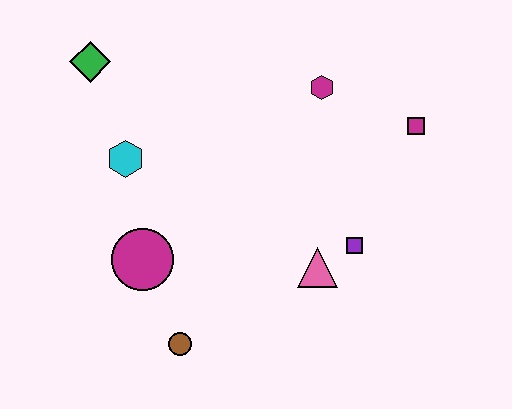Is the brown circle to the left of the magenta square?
Yes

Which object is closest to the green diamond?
The cyan hexagon is closest to the green diamond.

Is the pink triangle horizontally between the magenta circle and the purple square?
Yes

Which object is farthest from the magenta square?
The green diamond is farthest from the magenta square.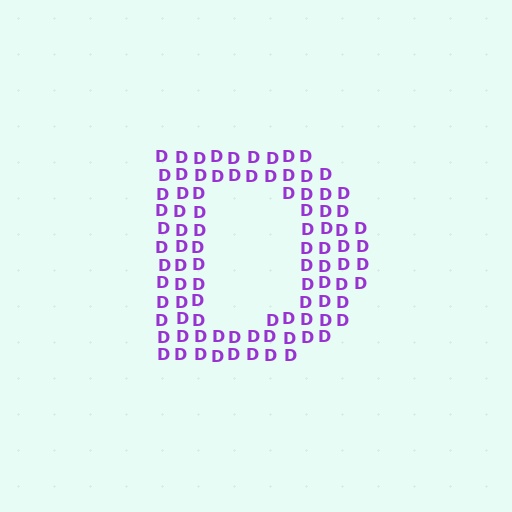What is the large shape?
The large shape is the letter D.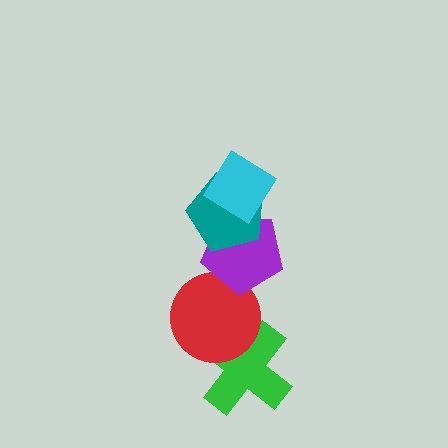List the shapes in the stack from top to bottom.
From top to bottom: the cyan diamond, the teal pentagon, the purple pentagon, the red circle, the green cross.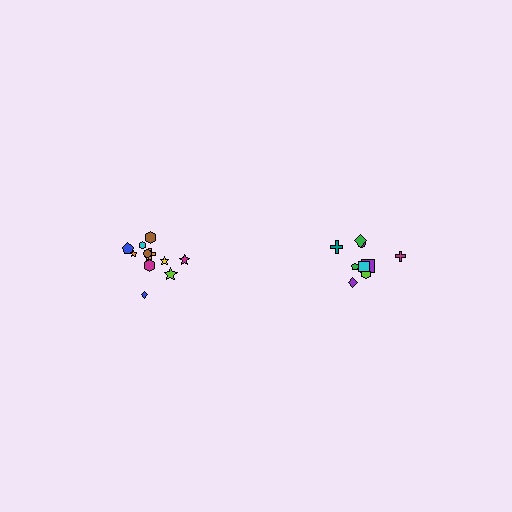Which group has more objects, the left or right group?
The left group.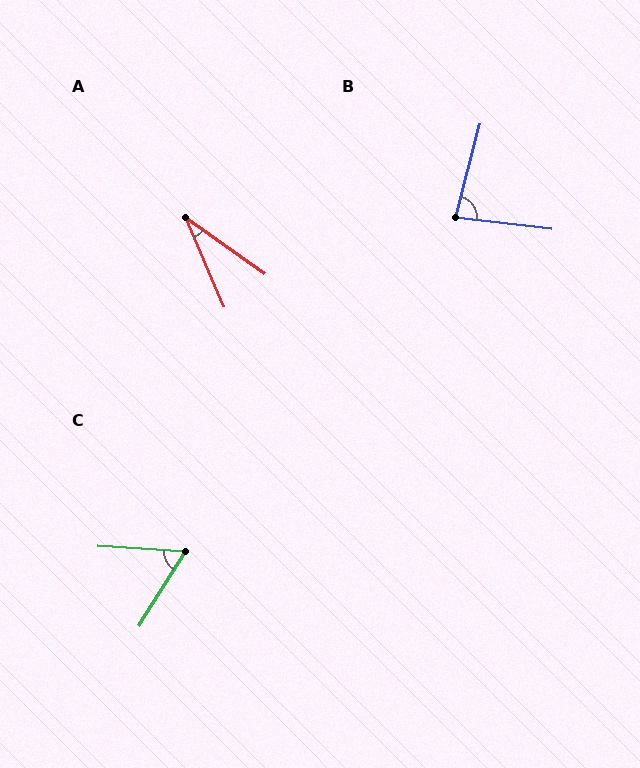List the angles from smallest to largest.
A (31°), C (61°), B (83°).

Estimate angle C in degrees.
Approximately 61 degrees.